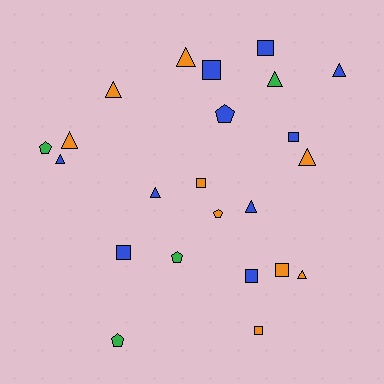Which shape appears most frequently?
Triangle, with 10 objects.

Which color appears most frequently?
Blue, with 10 objects.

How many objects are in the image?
There are 23 objects.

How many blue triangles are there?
There are 4 blue triangles.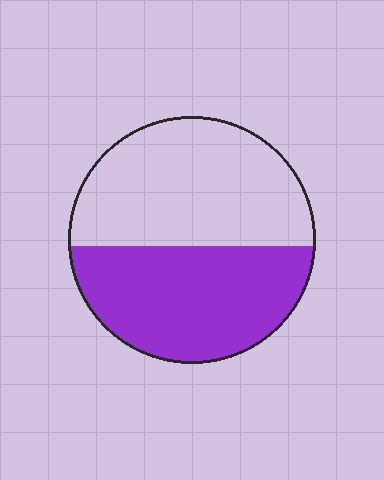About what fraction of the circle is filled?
About one half (1/2).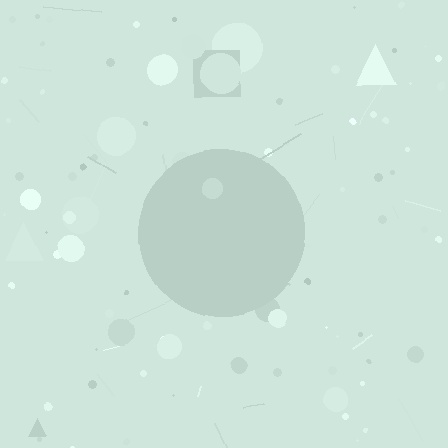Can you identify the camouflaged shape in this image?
The camouflaged shape is a circle.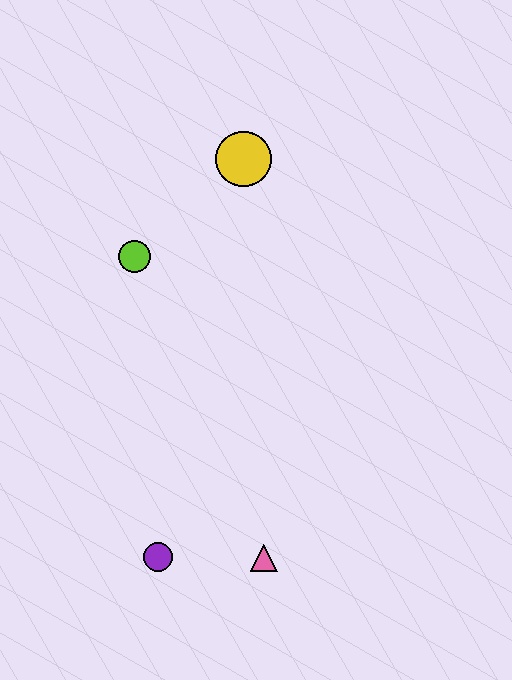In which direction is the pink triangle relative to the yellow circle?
The pink triangle is below the yellow circle.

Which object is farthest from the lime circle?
The pink triangle is farthest from the lime circle.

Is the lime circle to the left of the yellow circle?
Yes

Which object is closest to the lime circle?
The yellow circle is closest to the lime circle.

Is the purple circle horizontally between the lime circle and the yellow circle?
Yes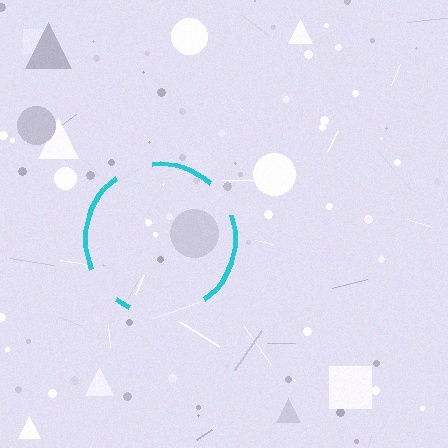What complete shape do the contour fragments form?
The contour fragments form a circle.